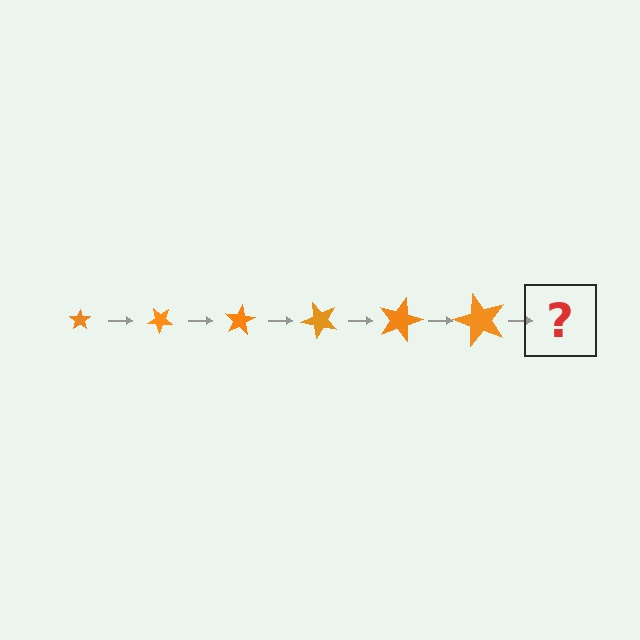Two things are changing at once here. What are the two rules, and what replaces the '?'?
The two rules are that the star grows larger each step and it rotates 40 degrees each step. The '?' should be a star, larger than the previous one and rotated 240 degrees from the start.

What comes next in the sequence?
The next element should be a star, larger than the previous one and rotated 240 degrees from the start.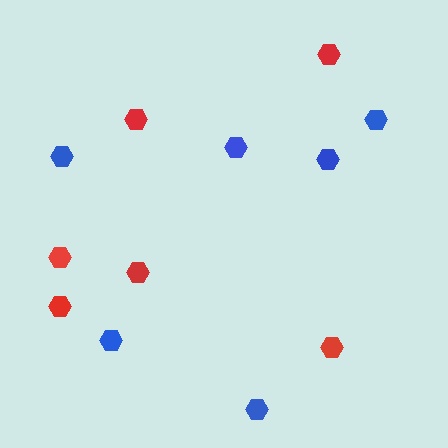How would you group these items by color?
There are 2 groups: one group of red hexagons (6) and one group of blue hexagons (6).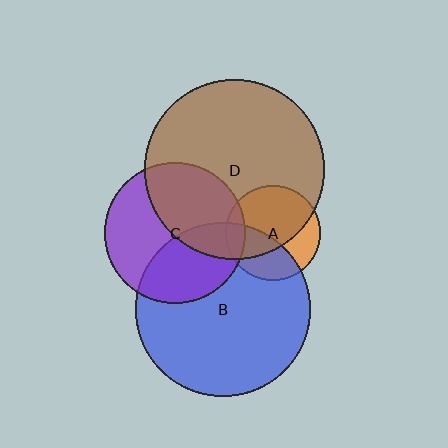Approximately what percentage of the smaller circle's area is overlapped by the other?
Approximately 15%.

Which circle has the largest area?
Circle D (brown).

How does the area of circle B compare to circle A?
Approximately 3.4 times.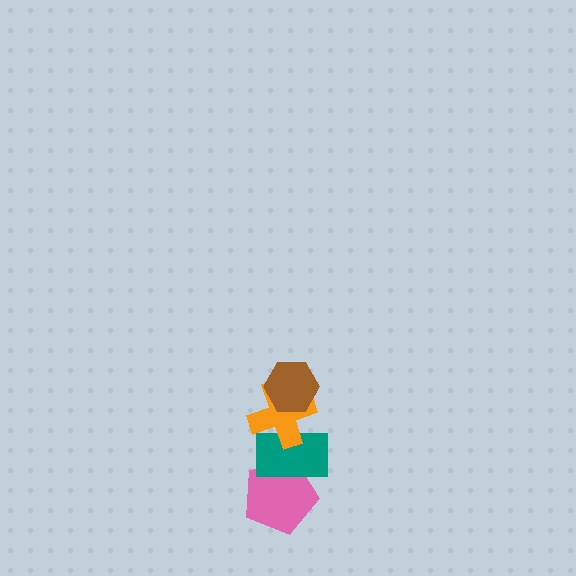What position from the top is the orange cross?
The orange cross is 2nd from the top.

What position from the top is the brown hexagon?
The brown hexagon is 1st from the top.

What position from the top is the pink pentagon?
The pink pentagon is 4th from the top.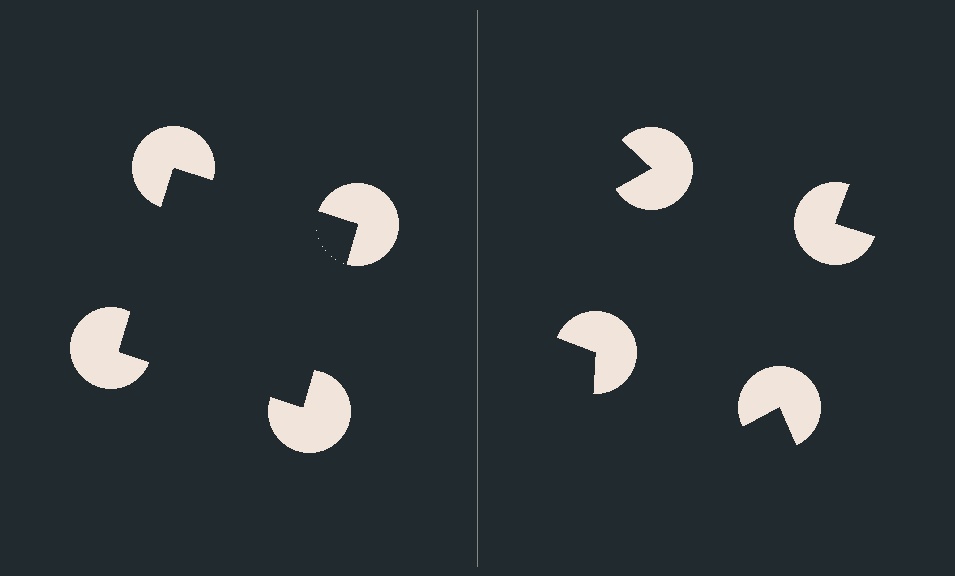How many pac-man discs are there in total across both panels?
8 — 4 on each side.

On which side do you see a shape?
An illusory square appears on the left side. On the right side the wedge cuts are rotated, so no coherent shape forms.